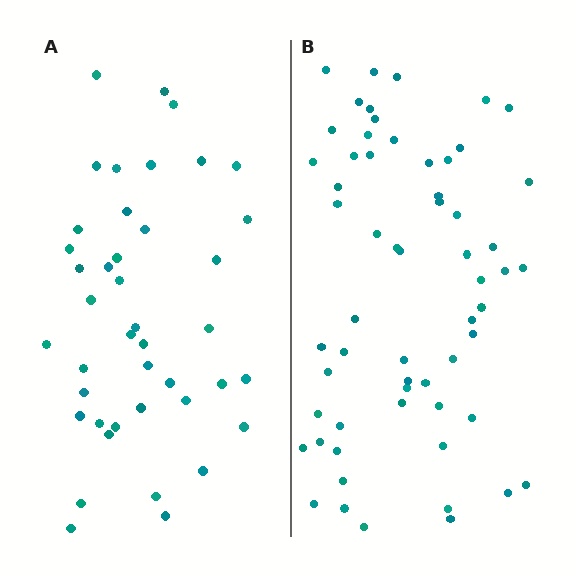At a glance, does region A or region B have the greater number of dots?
Region B (the right region) has more dots.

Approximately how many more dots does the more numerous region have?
Region B has approximately 20 more dots than region A.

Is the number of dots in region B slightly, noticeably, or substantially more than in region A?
Region B has noticeably more, but not dramatically so. The ratio is roughly 1.4 to 1.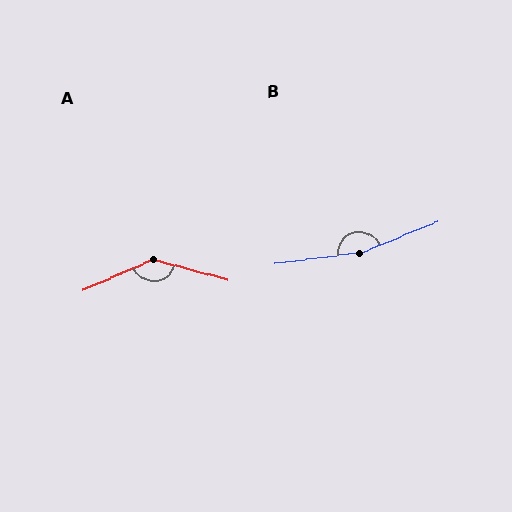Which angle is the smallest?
A, at approximately 141 degrees.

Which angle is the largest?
B, at approximately 165 degrees.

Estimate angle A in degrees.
Approximately 141 degrees.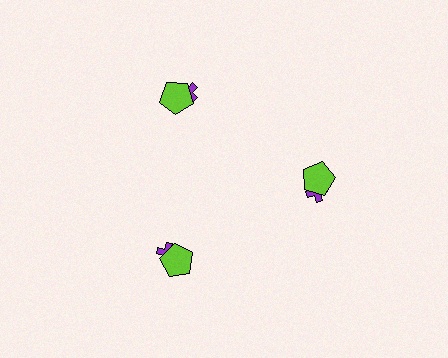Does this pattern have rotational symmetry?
Yes, this pattern has 3-fold rotational symmetry. It looks the same after rotating 120 degrees around the center.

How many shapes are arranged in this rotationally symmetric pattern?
There are 6 shapes, arranged in 3 groups of 2.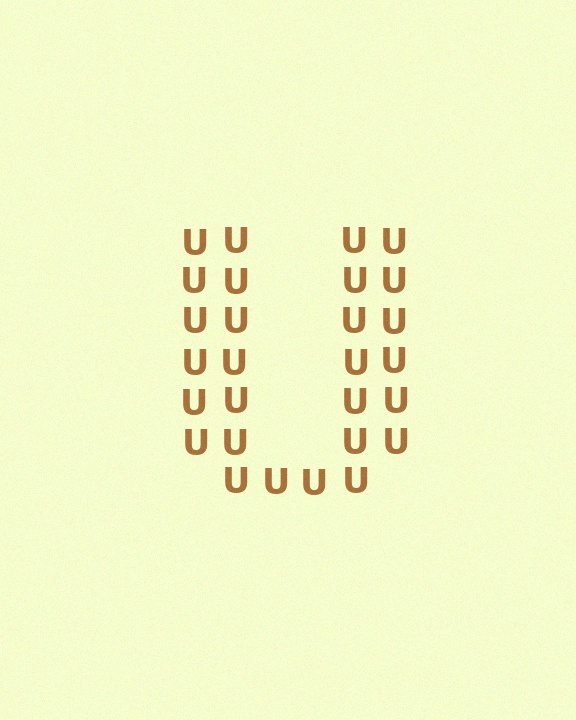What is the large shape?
The large shape is the letter U.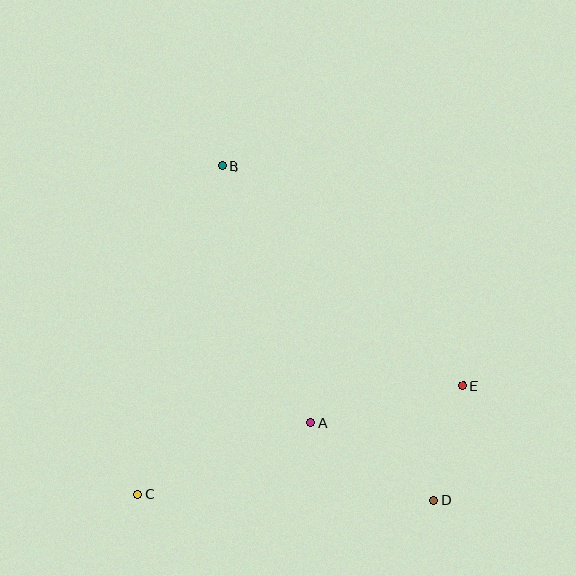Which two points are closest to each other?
Points D and E are closest to each other.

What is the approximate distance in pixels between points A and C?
The distance between A and C is approximately 187 pixels.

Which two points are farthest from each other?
Points B and D are farthest from each other.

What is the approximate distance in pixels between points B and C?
The distance between B and C is approximately 339 pixels.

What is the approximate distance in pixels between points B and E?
The distance between B and E is approximately 325 pixels.